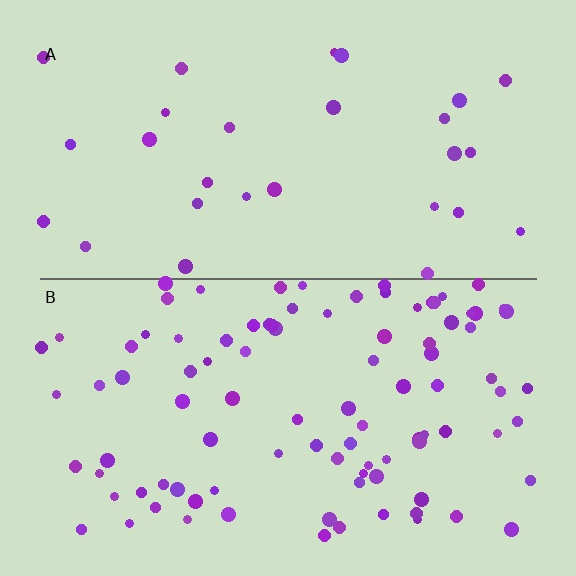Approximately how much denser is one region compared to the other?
Approximately 3.4× — region B over region A.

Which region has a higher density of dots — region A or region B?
B (the bottom).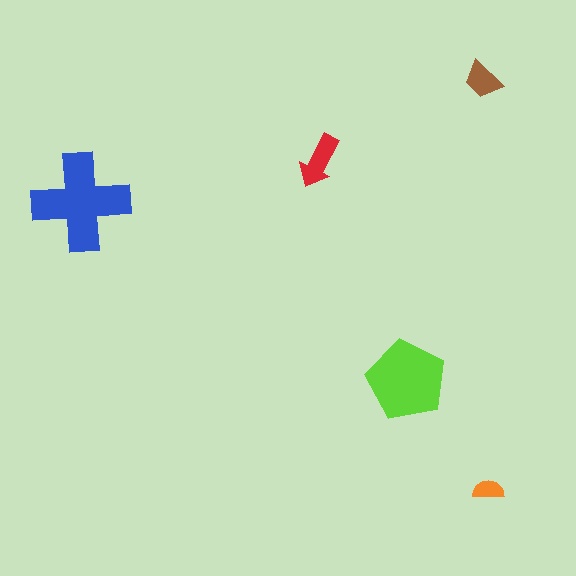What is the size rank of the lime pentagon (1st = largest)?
2nd.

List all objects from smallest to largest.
The orange semicircle, the brown trapezoid, the red arrow, the lime pentagon, the blue cross.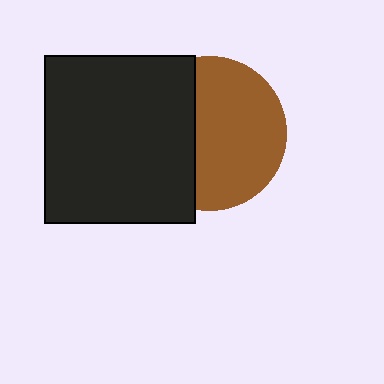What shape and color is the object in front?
The object in front is a black rectangle.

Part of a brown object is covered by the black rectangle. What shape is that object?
It is a circle.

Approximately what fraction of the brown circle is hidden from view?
Roughly 39% of the brown circle is hidden behind the black rectangle.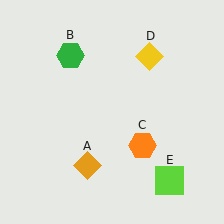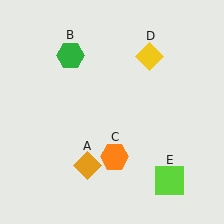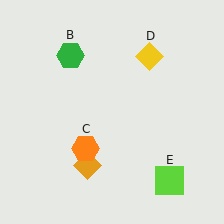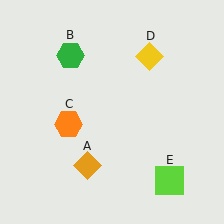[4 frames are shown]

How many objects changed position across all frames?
1 object changed position: orange hexagon (object C).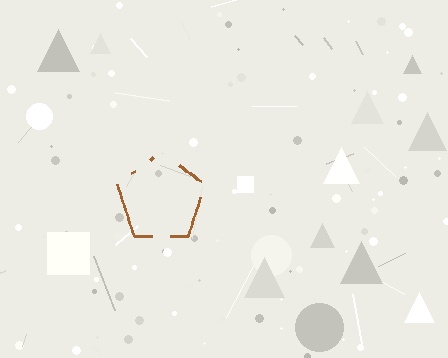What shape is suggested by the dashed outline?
The dashed outline suggests a pentagon.